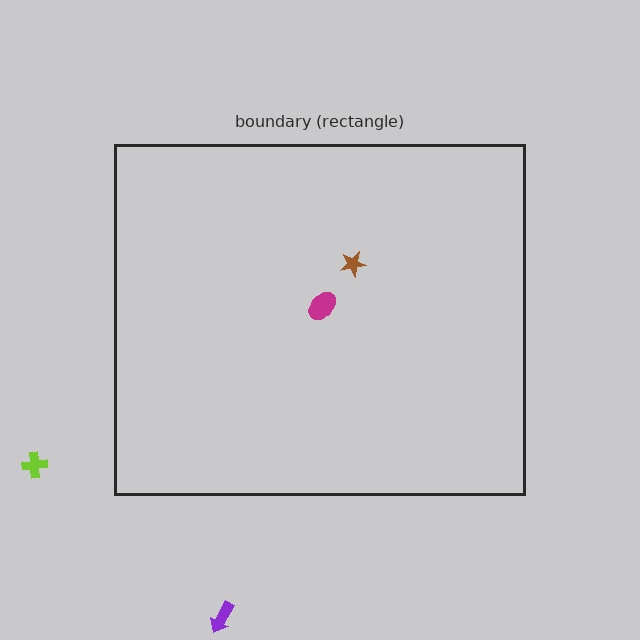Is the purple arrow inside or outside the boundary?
Outside.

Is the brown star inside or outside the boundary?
Inside.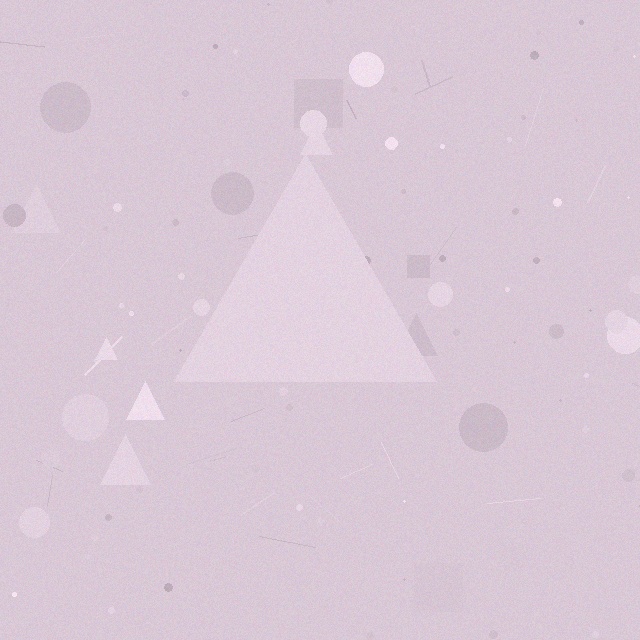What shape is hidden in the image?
A triangle is hidden in the image.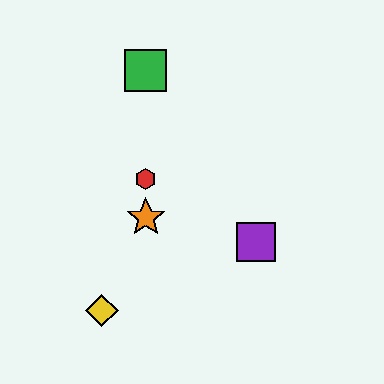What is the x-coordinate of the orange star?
The orange star is at x≈146.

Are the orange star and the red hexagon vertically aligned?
Yes, both are at x≈146.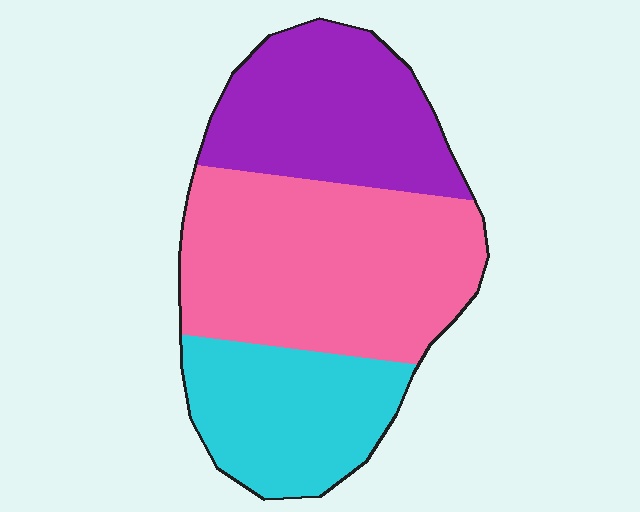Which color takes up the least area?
Cyan, at roughly 25%.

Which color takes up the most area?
Pink, at roughly 45%.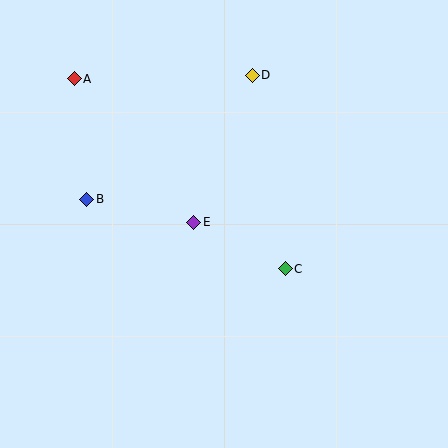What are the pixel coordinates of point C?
Point C is at (285, 269).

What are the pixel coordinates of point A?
Point A is at (74, 79).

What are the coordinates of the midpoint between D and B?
The midpoint between D and B is at (169, 137).